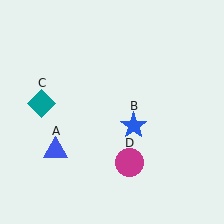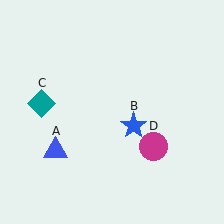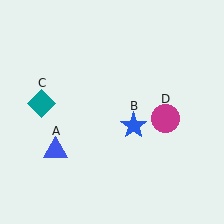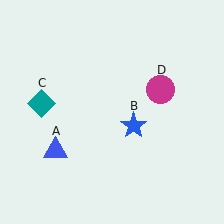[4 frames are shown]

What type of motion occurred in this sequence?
The magenta circle (object D) rotated counterclockwise around the center of the scene.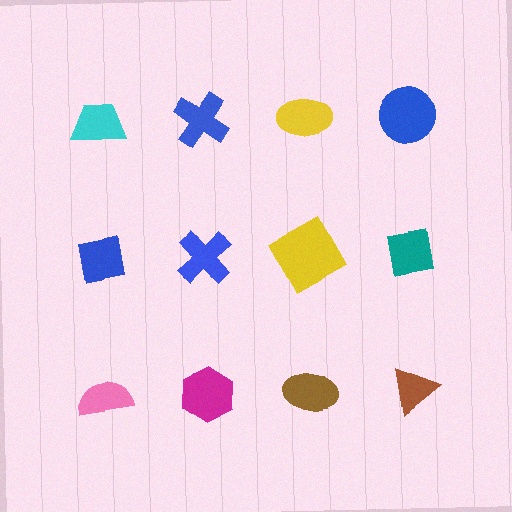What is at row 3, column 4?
A brown triangle.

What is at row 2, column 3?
A yellow square.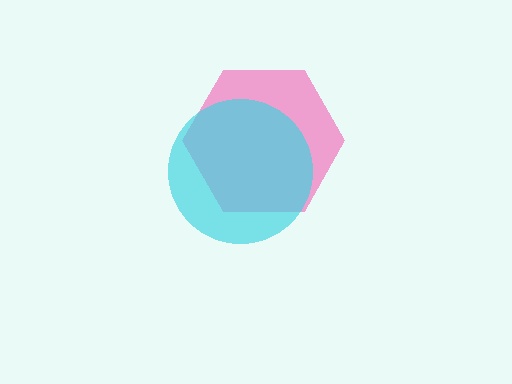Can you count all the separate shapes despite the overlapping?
Yes, there are 2 separate shapes.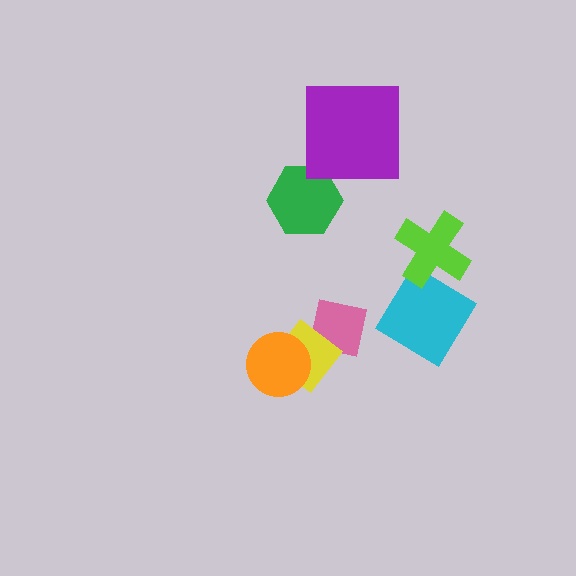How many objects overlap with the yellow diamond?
2 objects overlap with the yellow diamond.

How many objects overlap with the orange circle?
1 object overlaps with the orange circle.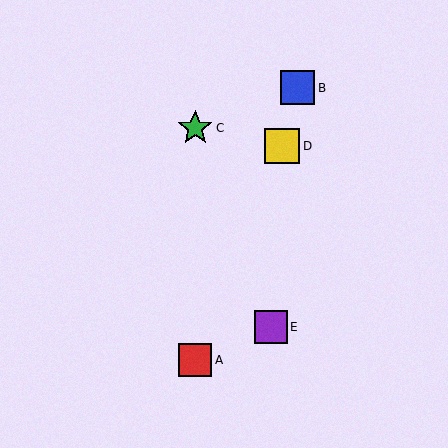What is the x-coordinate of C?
Object C is at x≈195.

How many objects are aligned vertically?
2 objects (A, C) are aligned vertically.